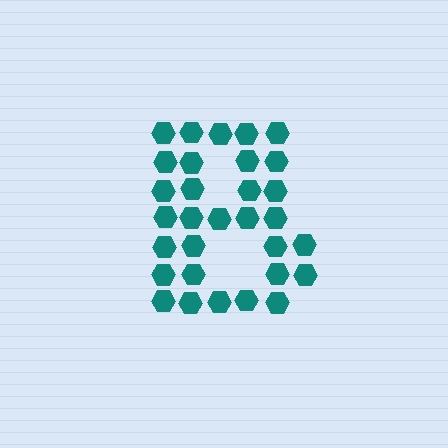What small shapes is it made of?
It is made of small hexagons.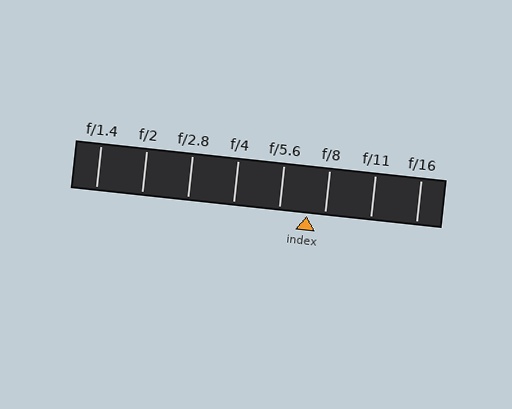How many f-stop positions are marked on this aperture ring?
There are 8 f-stop positions marked.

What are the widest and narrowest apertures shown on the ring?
The widest aperture shown is f/1.4 and the narrowest is f/16.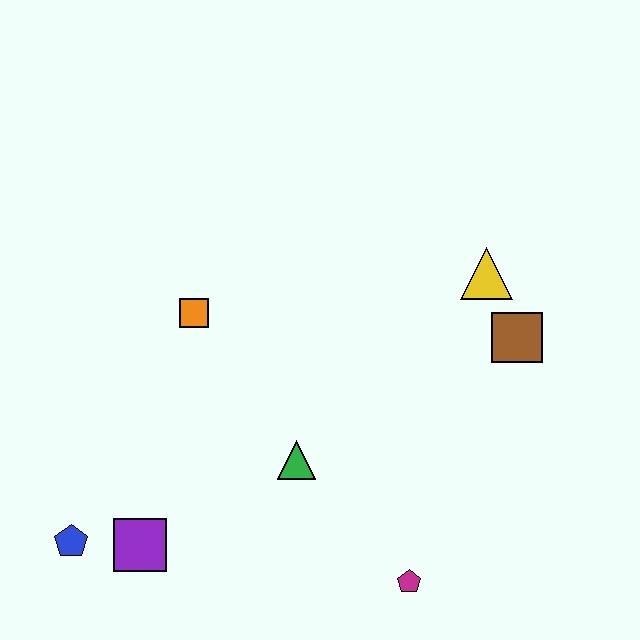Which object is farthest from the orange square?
The magenta pentagon is farthest from the orange square.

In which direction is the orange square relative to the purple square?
The orange square is above the purple square.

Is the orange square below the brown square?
No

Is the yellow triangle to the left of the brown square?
Yes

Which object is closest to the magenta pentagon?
The green triangle is closest to the magenta pentagon.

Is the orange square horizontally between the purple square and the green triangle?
Yes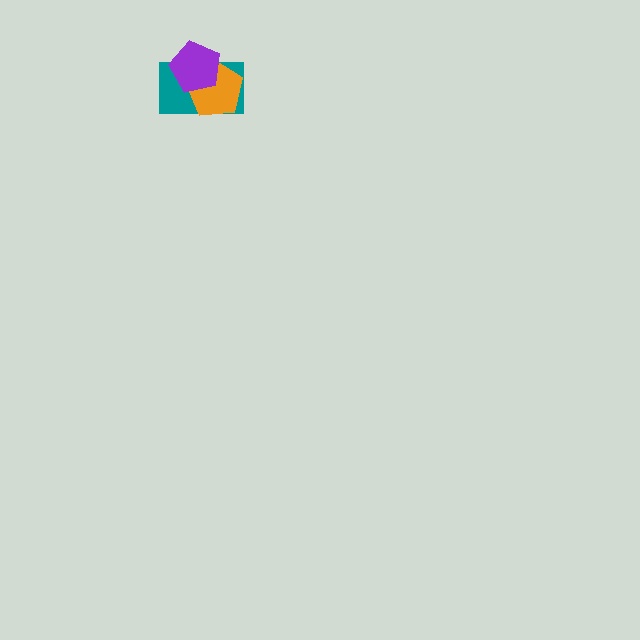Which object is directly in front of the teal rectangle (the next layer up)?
The orange pentagon is directly in front of the teal rectangle.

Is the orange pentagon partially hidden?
Yes, it is partially covered by another shape.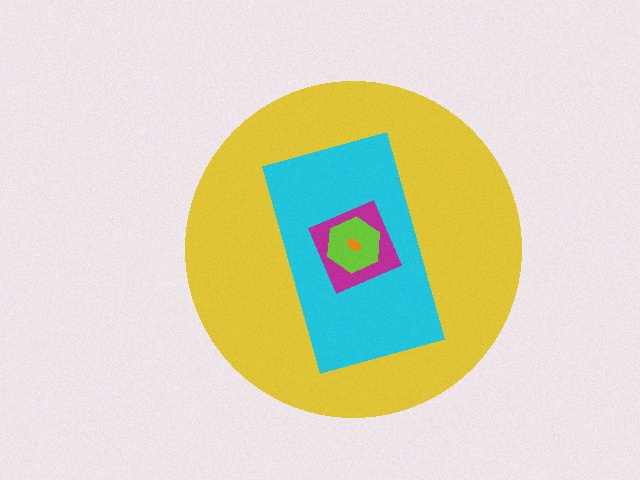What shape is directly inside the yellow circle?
The cyan rectangle.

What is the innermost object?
The orange ellipse.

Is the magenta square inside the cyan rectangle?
Yes.